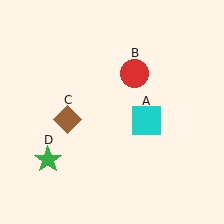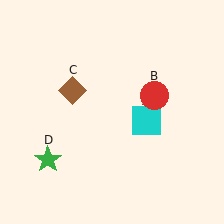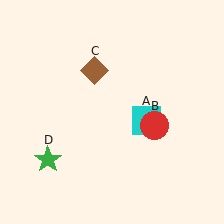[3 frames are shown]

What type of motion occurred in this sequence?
The red circle (object B), brown diamond (object C) rotated clockwise around the center of the scene.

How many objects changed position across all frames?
2 objects changed position: red circle (object B), brown diamond (object C).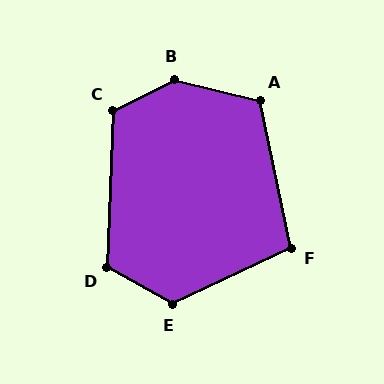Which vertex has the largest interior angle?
B, at approximately 139 degrees.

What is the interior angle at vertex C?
Approximately 119 degrees (obtuse).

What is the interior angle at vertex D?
Approximately 117 degrees (obtuse).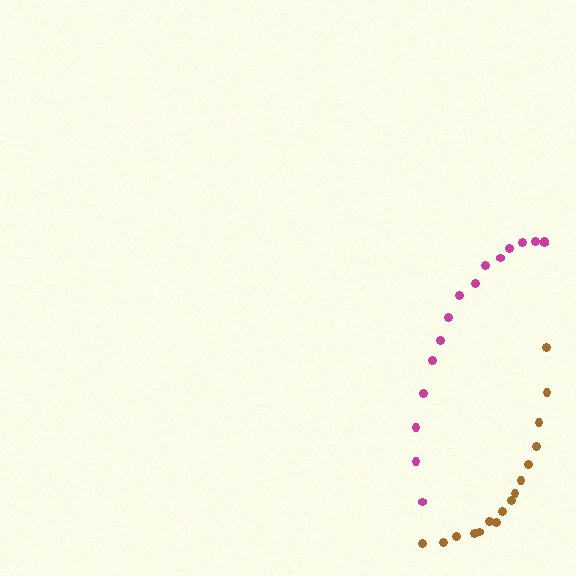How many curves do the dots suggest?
There are 2 distinct paths.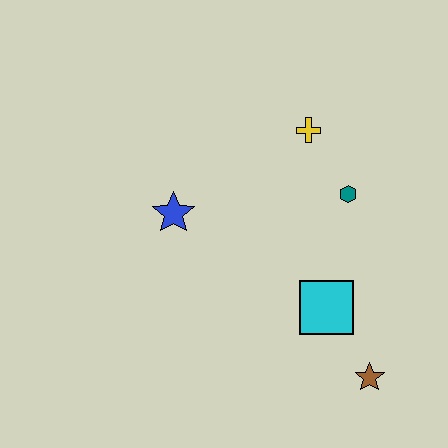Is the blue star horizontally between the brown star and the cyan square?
No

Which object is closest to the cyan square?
The brown star is closest to the cyan square.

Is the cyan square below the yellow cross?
Yes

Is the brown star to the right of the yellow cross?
Yes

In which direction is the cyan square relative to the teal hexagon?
The cyan square is below the teal hexagon.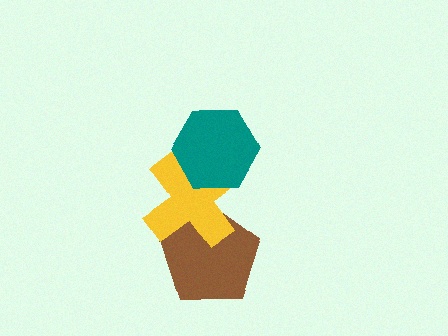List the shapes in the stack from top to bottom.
From top to bottom: the teal hexagon, the yellow cross, the brown pentagon.